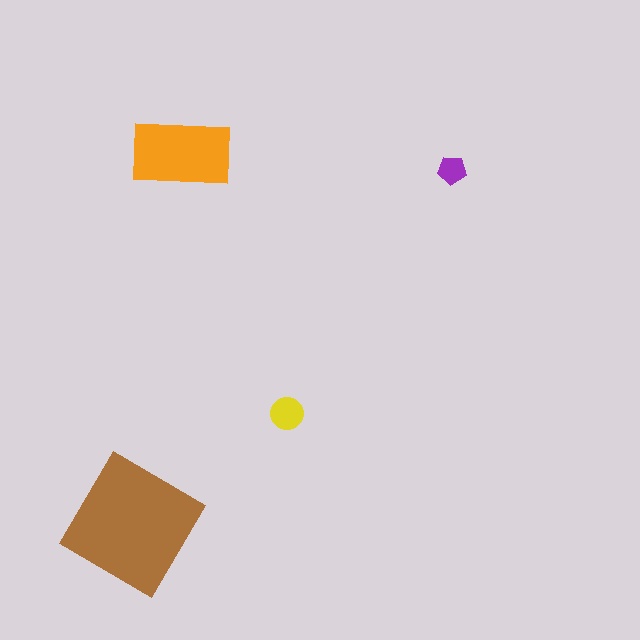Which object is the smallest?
The purple pentagon.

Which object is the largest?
The brown diamond.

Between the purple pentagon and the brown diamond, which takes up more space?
The brown diamond.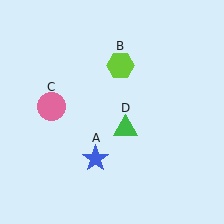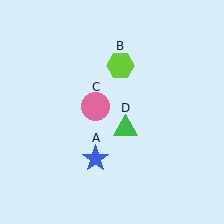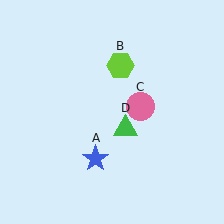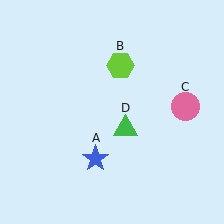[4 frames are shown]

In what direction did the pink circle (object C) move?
The pink circle (object C) moved right.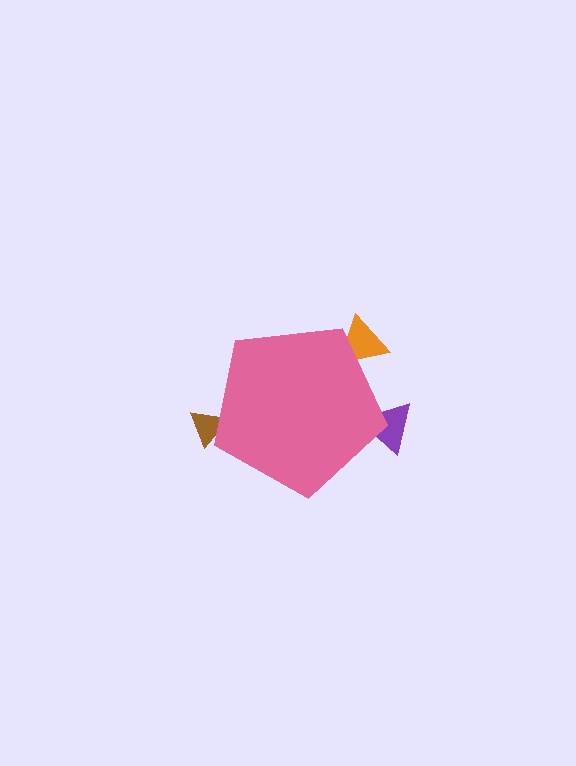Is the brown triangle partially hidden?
Yes, the brown triangle is partially hidden behind the pink pentagon.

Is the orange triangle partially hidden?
Yes, the orange triangle is partially hidden behind the pink pentagon.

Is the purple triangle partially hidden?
Yes, the purple triangle is partially hidden behind the pink pentagon.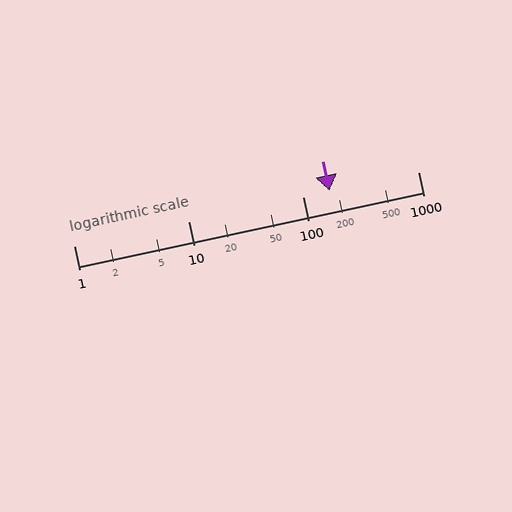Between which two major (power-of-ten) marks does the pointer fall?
The pointer is between 100 and 1000.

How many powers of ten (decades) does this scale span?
The scale spans 3 decades, from 1 to 1000.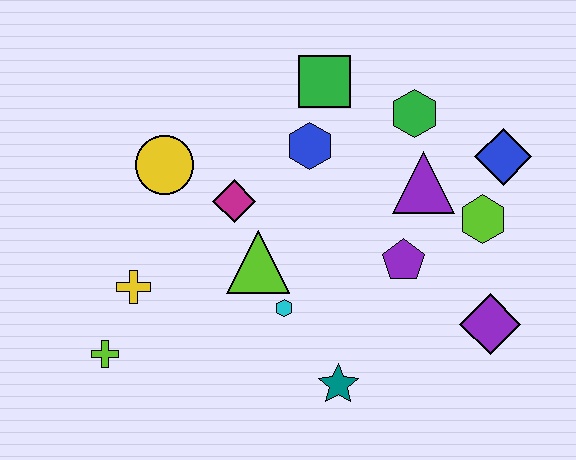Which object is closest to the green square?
The blue hexagon is closest to the green square.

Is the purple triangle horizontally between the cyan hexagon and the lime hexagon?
Yes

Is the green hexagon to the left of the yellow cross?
No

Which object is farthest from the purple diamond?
The lime cross is farthest from the purple diamond.